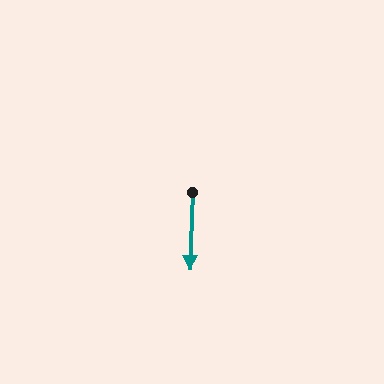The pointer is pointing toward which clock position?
Roughly 6 o'clock.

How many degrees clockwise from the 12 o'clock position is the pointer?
Approximately 182 degrees.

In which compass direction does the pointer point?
South.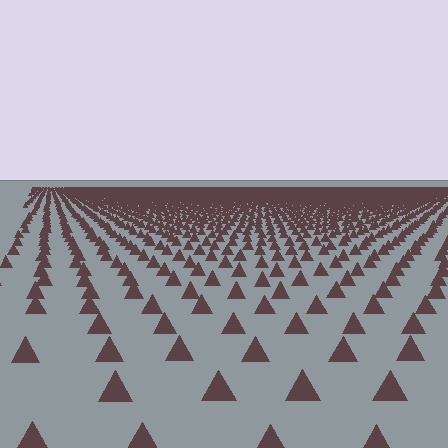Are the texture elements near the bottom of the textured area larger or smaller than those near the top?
Larger. Near the bottom, elements are closer to the viewer and appear at a bigger on-screen size.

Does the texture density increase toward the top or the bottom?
Density increases toward the top.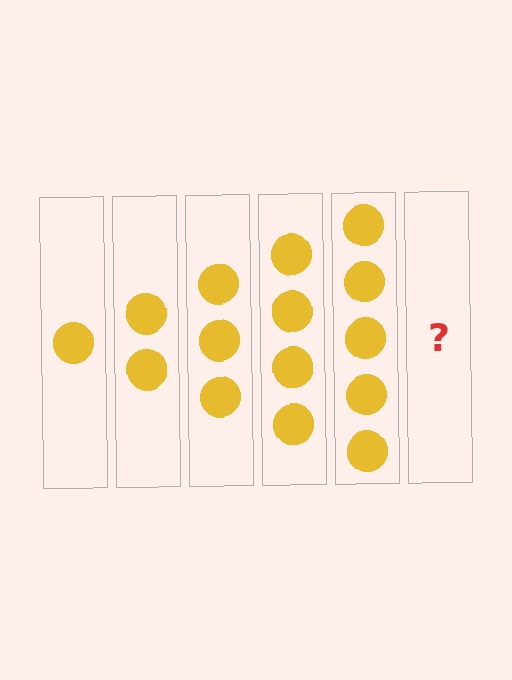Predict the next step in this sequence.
The next step is 6 circles.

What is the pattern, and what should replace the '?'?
The pattern is that each step adds one more circle. The '?' should be 6 circles.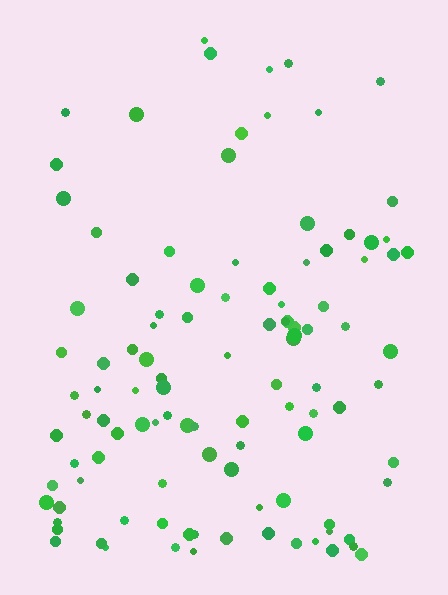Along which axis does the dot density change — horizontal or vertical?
Vertical.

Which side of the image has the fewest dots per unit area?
The top.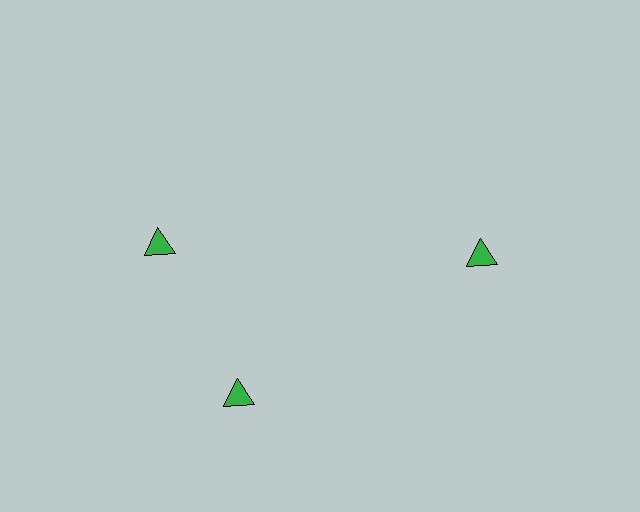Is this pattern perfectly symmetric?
No. The 3 green triangles are arranged in a ring, but one element near the 11 o'clock position is rotated out of alignment along the ring, breaking the 3-fold rotational symmetry.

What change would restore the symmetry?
The symmetry would be restored by rotating it back into even spacing with its neighbors so that all 3 triangles sit at equal angles and equal distance from the center.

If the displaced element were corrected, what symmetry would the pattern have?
It would have 3-fold rotational symmetry — the pattern would map onto itself every 120 degrees.